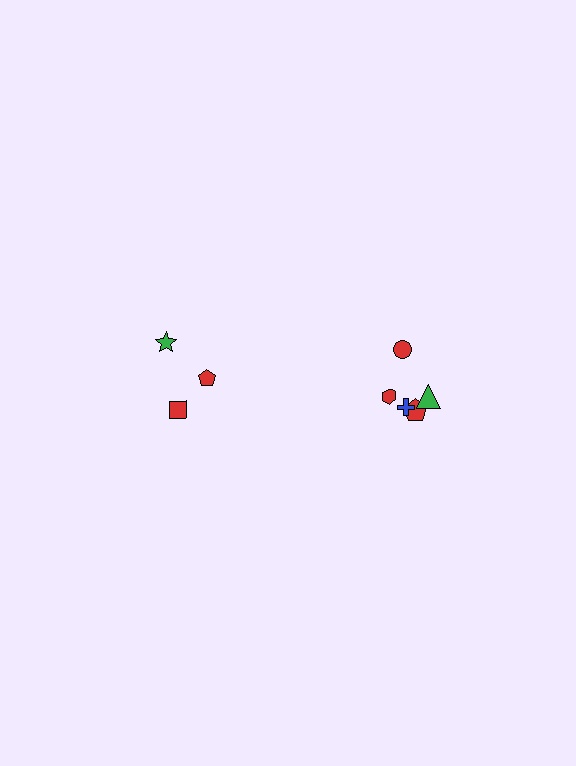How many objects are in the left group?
There are 3 objects.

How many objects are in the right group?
There are 5 objects.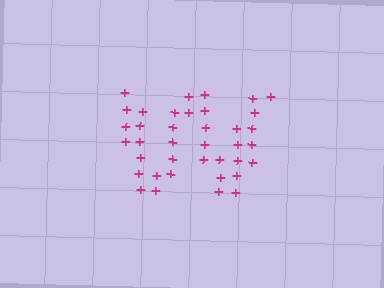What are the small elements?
The small elements are plus signs.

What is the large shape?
The large shape is the letter W.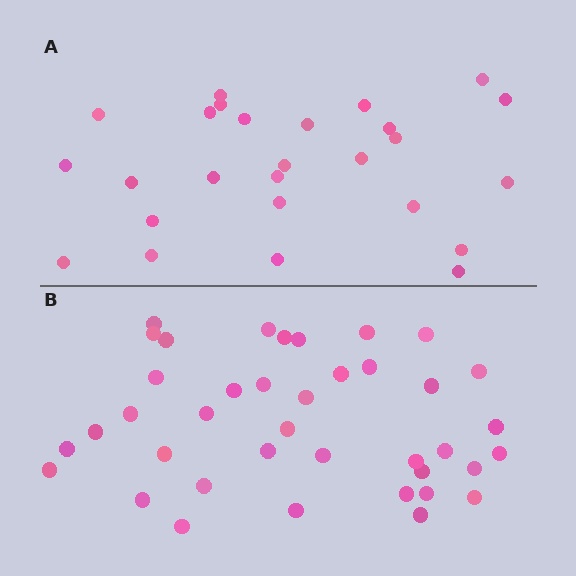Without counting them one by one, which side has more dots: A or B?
Region B (the bottom region) has more dots.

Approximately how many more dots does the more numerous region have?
Region B has approximately 15 more dots than region A.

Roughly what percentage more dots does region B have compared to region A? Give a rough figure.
About 50% more.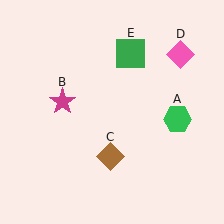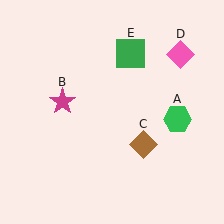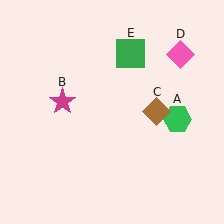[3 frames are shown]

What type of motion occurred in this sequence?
The brown diamond (object C) rotated counterclockwise around the center of the scene.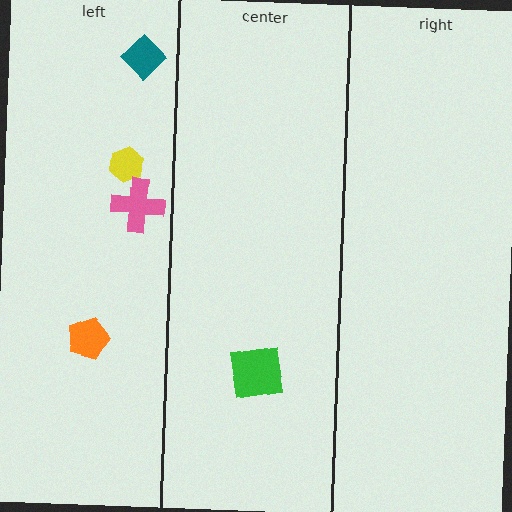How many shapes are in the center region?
1.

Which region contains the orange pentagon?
The left region.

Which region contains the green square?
The center region.